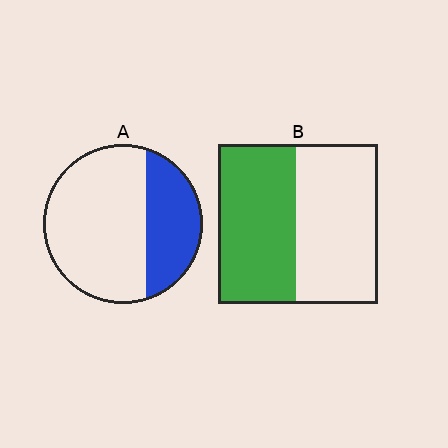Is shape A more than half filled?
No.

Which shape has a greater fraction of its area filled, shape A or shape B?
Shape B.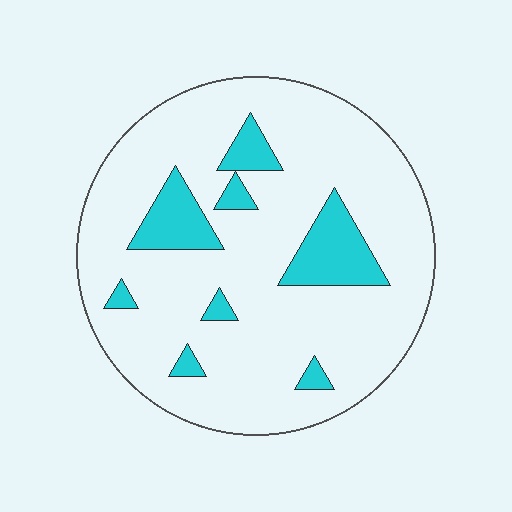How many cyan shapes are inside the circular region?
8.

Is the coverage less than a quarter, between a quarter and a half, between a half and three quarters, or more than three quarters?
Less than a quarter.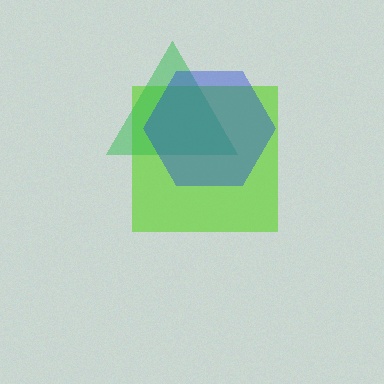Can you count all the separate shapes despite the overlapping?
Yes, there are 3 separate shapes.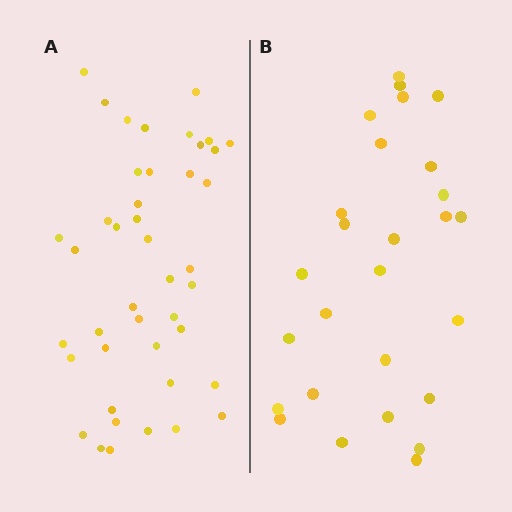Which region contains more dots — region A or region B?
Region A (the left region) has more dots.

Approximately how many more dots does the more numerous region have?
Region A has approximately 15 more dots than region B.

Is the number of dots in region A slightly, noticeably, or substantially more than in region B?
Region A has substantially more. The ratio is roughly 1.6 to 1.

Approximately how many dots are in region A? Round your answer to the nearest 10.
About 40 dots. (The exact count is 43, which rounds to 40.)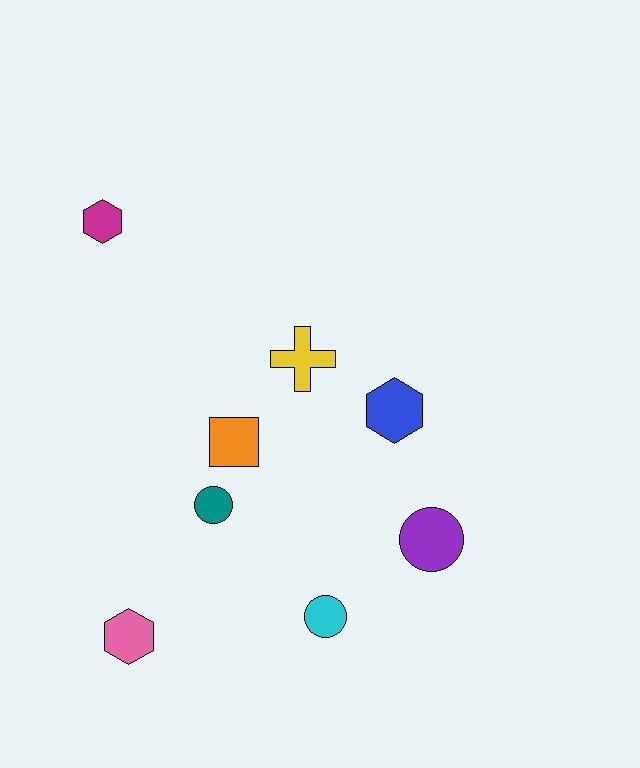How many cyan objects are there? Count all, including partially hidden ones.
There is 1 cyan object.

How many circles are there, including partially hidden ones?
There are 3 circles.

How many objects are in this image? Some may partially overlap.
There are 8 objects.